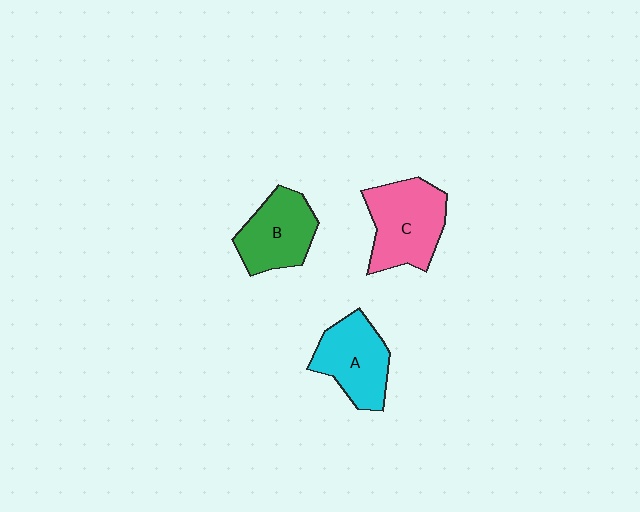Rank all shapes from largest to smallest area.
From largest to smallest: C (pink), A (cyan), B (green).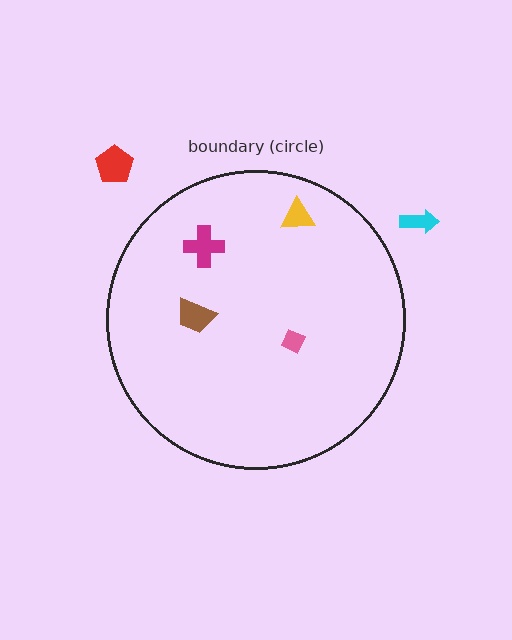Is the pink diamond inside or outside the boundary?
Inside.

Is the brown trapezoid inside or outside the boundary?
Inside.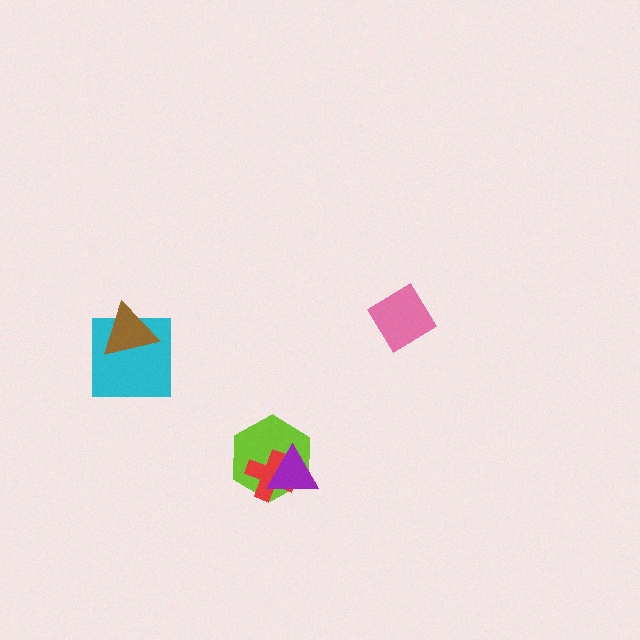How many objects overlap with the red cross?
2 objects overlap with the red cross.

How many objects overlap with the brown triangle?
1 object overlaps with the brown triangle.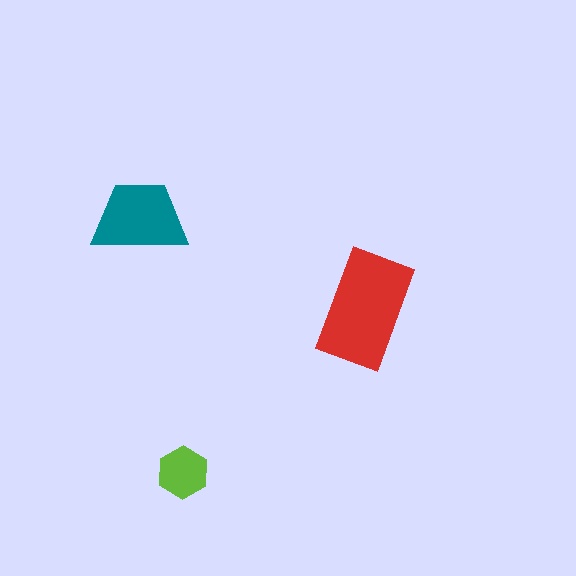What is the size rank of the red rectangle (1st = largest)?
1st.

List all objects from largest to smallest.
The red rectangle, the teal trapezoid, the lime hexagon.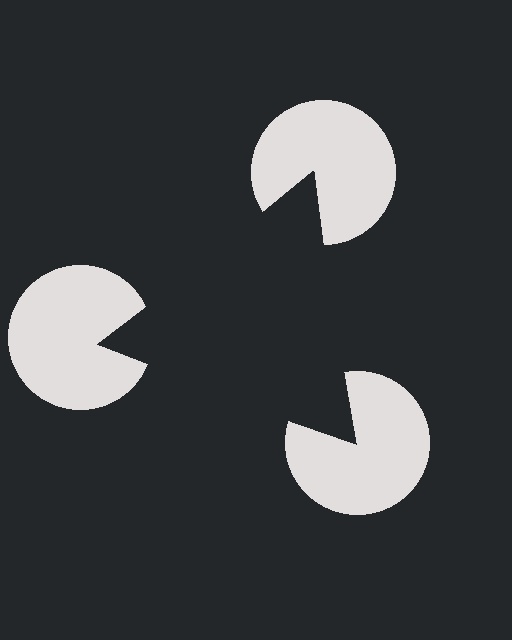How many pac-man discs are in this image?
There are 3 — one at each vertex of the illusory triangle.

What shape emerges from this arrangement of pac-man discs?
An illusory triangle — its edges are inferred from the aligned wedge cuts in the pac-man discs, not physically drawn.